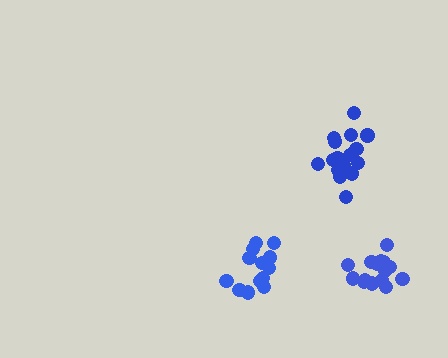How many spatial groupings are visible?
There are 3 spatial groupings.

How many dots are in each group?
Group 1: 16 dots, Group 2: 13 dots, Group 3: 16 dots (45 total).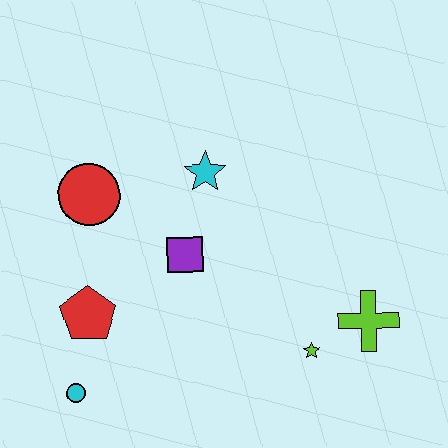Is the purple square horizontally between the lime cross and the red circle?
Yes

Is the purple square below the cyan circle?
No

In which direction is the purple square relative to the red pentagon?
The purple square is to the right of the red pentagon.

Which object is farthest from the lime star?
The red circle is farthest from the lime star.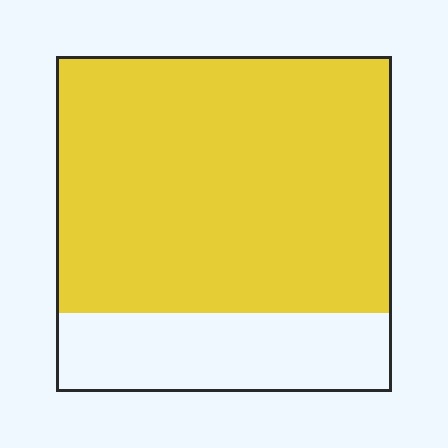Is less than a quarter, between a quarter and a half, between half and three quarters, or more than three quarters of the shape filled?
More than three quarters.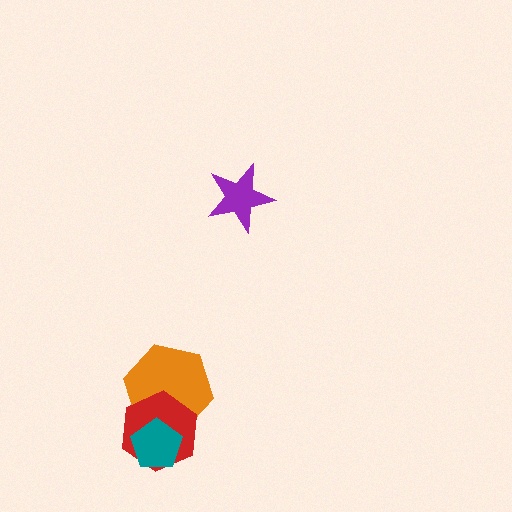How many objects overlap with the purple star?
0 objects overlap with the purple star.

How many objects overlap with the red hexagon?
2 objects overlap with the red hexagon.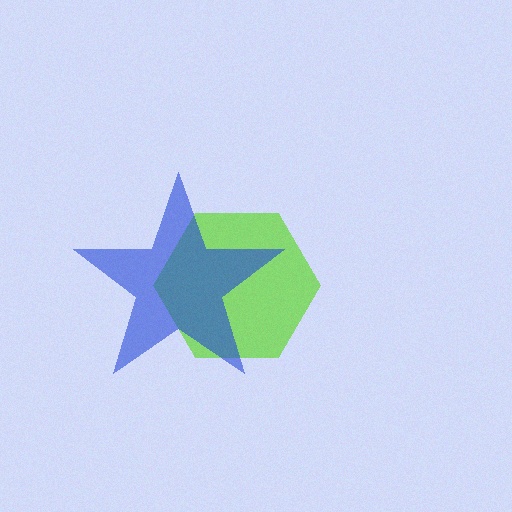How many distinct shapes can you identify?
There are 2 distinct shapes: a lime hexagon, a blue star.